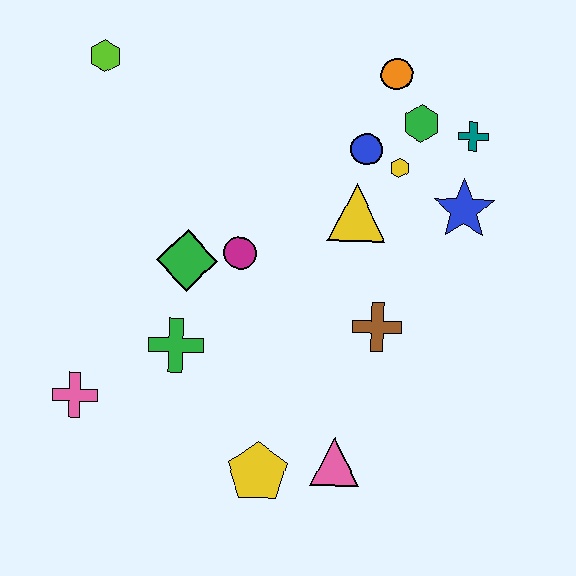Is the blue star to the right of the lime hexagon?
Yes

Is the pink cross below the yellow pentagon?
No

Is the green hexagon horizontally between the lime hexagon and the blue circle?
No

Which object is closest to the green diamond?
The magenta circle is closest to the green diamond.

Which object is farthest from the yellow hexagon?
The pink cross is farthest from the yellow hexagon.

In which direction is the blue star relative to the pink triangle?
The blue star is above the pink triangle.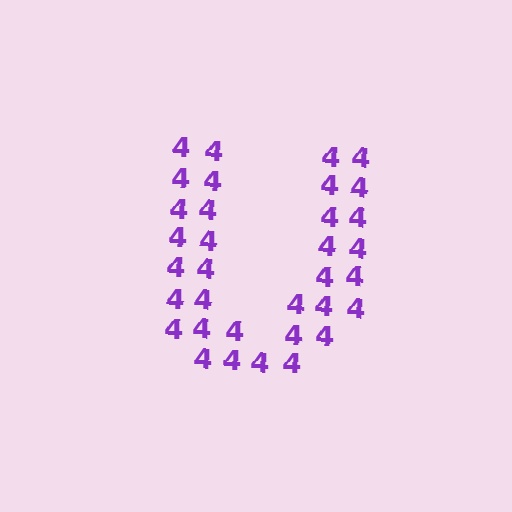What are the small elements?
The small elements are digit 4's.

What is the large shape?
The large shape is the letter U.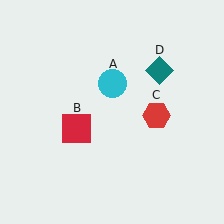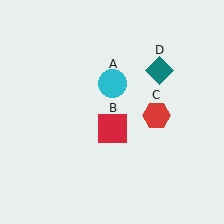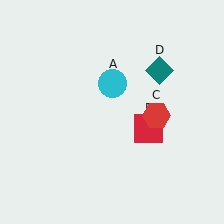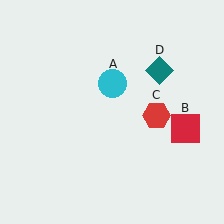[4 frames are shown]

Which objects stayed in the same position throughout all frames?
Cyan circle (object A) and red hexagon (object C) and teal diamond (object D) remained stationary.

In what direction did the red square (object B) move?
The red square (object B) moved right.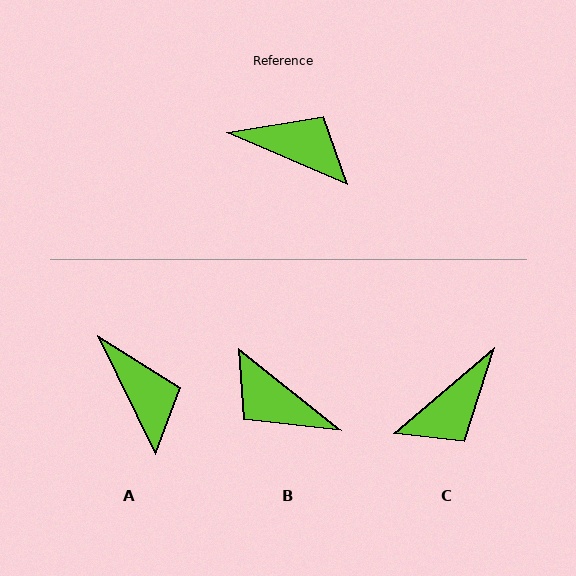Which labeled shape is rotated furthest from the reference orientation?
B, about 165 degrees away.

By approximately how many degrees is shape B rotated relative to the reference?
Approximately 165 degrees counter-clockwise.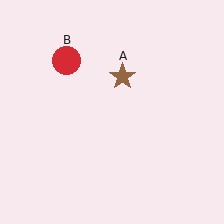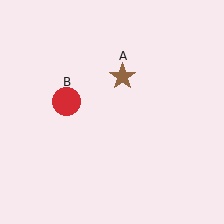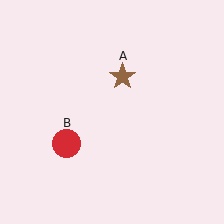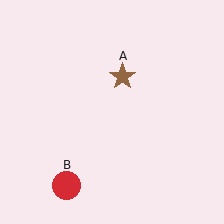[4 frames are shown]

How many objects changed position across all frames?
1 object changed position: red circle (object B).